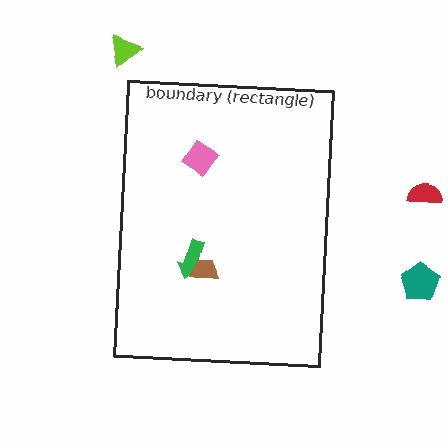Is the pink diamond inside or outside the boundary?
Inside.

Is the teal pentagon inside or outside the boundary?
Outside.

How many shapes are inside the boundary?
3 inside, 3 outside.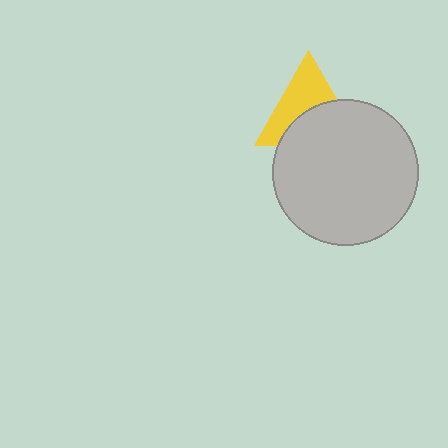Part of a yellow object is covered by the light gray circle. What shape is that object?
It is a triangle.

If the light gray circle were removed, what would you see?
You would see the complete yellow triangle.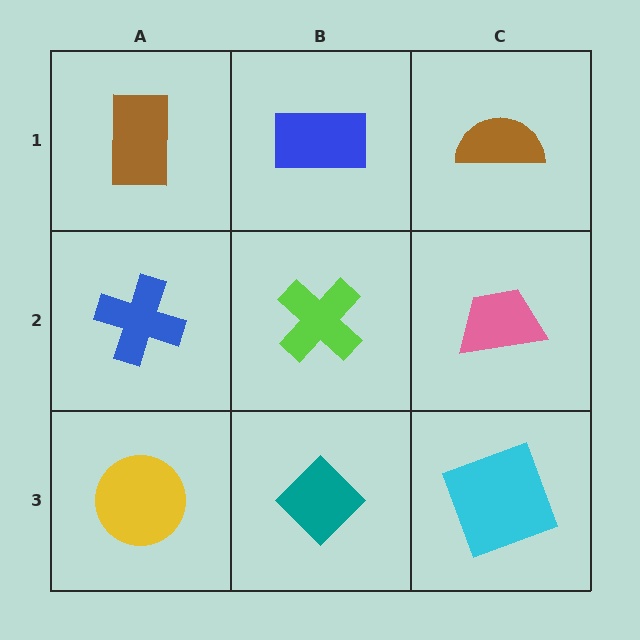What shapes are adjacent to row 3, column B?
A lime cross (row 2, column B), a yellow circle (row 3, column A), a cyan square (row 3, column C).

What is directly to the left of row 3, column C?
A teal diamond.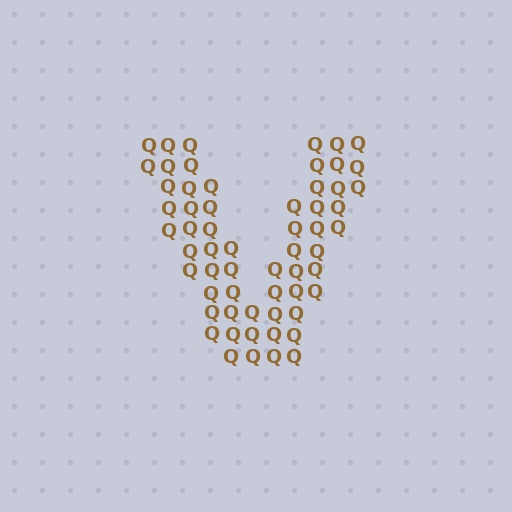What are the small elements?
The small elements are letter Q's.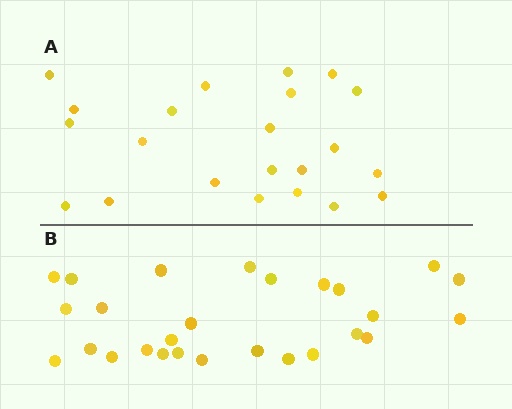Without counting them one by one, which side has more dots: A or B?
Region B (the bottom region) has more dots.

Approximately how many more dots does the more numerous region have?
Region B has about 5 more dots than region A.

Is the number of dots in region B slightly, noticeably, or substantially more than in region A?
Region B has only slightly more — the two regions are fairly close. The ratio is roughly 1.2 to 1.